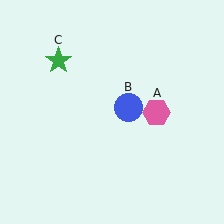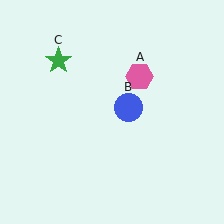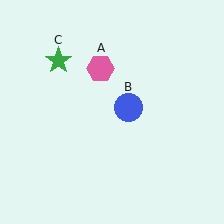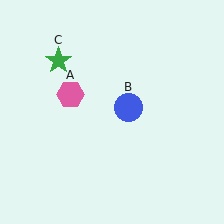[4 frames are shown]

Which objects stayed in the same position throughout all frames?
Blue circle (object B) and green star (object C) remained stationary.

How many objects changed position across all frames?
1 object changed position: pink hexagon (object A).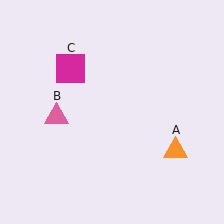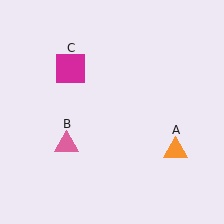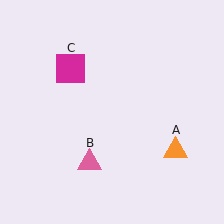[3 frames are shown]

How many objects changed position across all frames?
1 object changed position: pink triangle (object B).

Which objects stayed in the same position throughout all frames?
Orange triangle (object A) and magenta square (object C) remained stationary.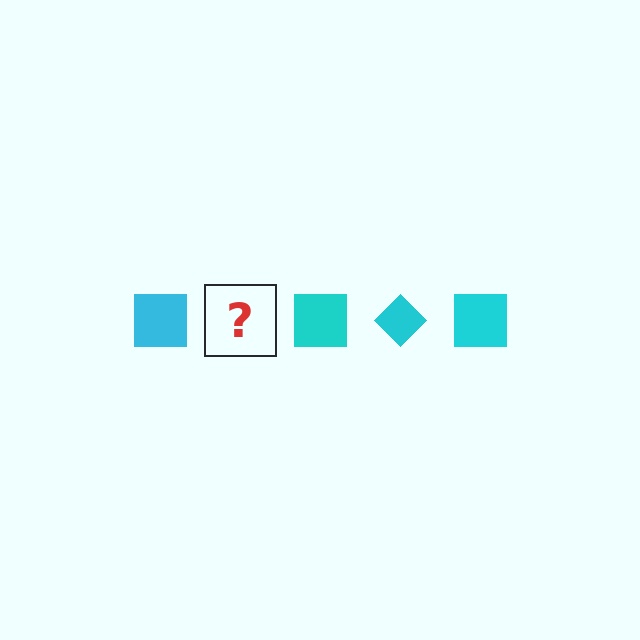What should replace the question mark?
The question mark should be replaced with a cyan diamond.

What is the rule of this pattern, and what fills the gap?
The rule is that the pattern cycles through square, diamond shapes in cyan. The gap should be filled with a cyan diamond.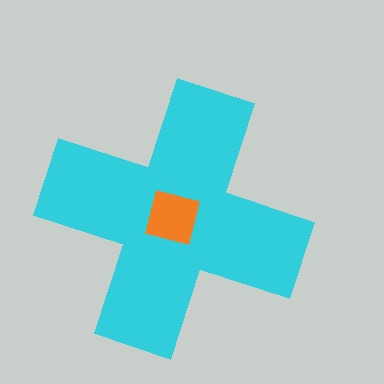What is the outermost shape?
The cyan cross.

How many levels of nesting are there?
2.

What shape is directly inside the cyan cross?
The orange square.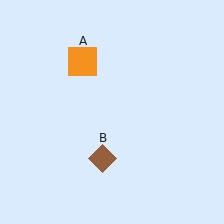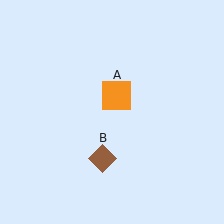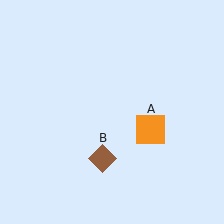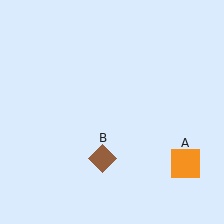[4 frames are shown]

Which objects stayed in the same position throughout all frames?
Brown diamond (object B) remained stationary.